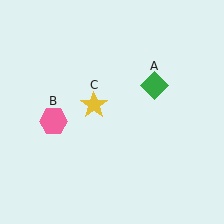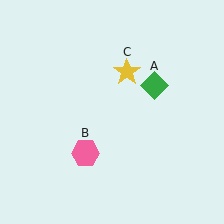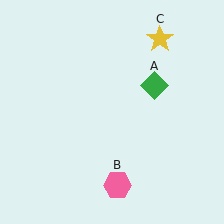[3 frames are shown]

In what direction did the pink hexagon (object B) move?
The pink hexagon (object B) moved down and to the right.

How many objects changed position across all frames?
2 objects changed position: pink hexagon (object B), yellow star (object C).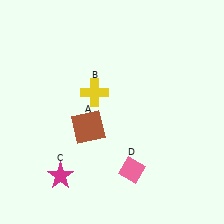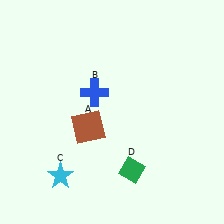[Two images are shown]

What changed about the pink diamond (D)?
In Image 1, D is pink. In Image 2, it changed to green.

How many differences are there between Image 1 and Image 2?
There are 3 differences between the two images.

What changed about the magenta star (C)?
In Image 1, C is magenta. In Image 2, it changed to cyan.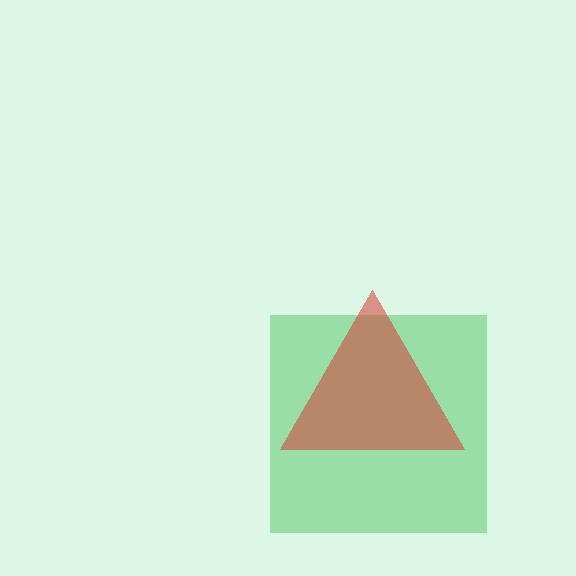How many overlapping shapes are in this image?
There are 2 overlapping shapes in the image.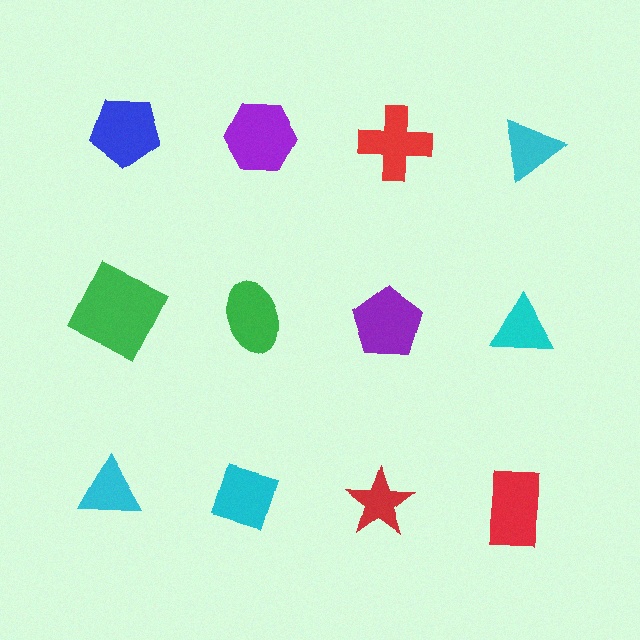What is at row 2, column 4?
A cyan triangle.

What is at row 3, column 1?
A cyan triangle.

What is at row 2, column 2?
A green ellipse.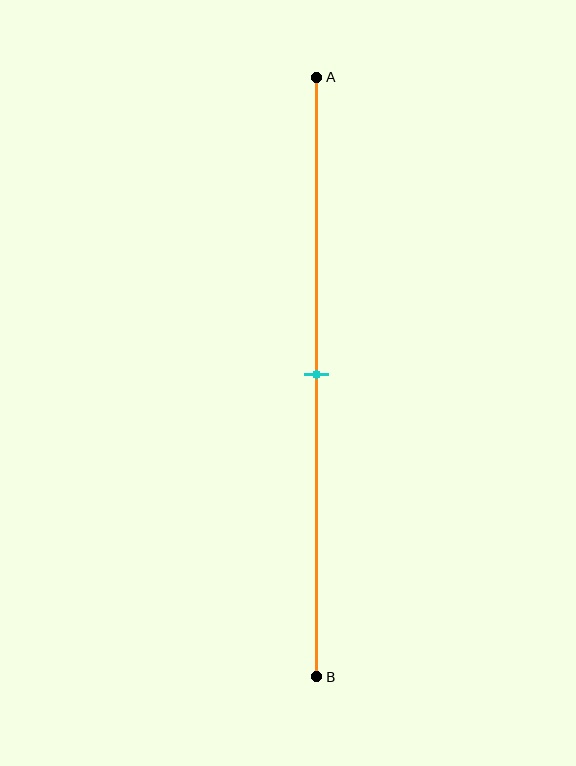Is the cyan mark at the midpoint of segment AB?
Yes, the mark is approximately at the midpoint.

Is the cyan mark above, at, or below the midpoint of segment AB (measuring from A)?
The cyan mark is approximately at the midpoint of segment AB.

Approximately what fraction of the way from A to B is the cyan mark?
The cyan mark is approximately 50% of the way from A to B.